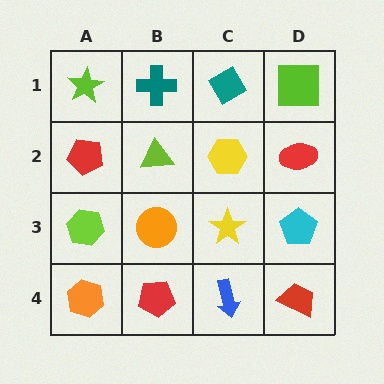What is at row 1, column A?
A lime star.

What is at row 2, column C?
A yellow hexagon.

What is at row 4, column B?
A red pentagon.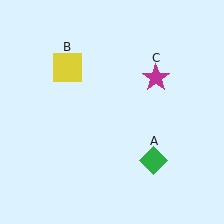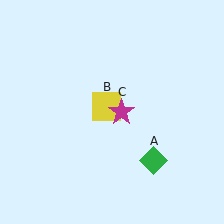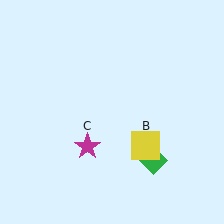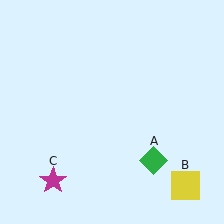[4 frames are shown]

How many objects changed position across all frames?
2 objects changed position: yellow square (object B), magenta star (object C).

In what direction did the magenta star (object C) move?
The magenta star (object C) moved down and to the left.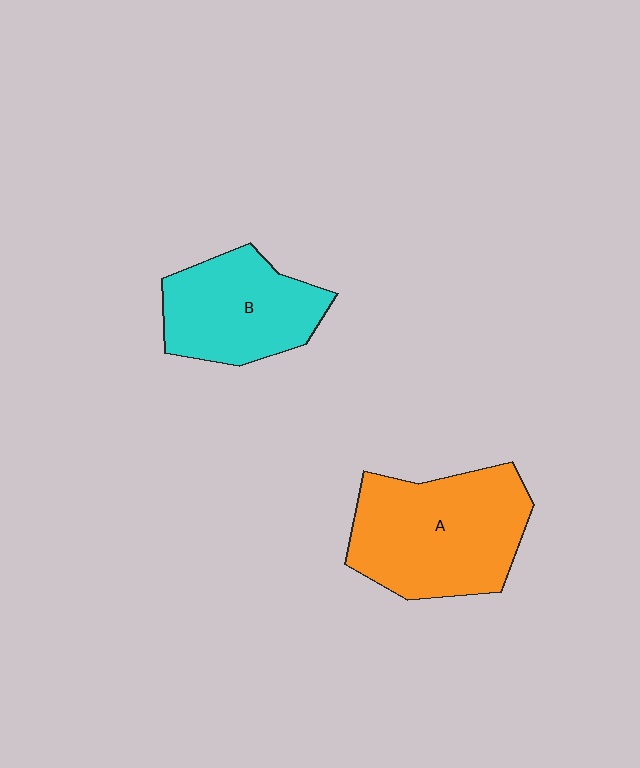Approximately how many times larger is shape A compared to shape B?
Approximately 1.3 times.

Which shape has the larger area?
Shape A (orange).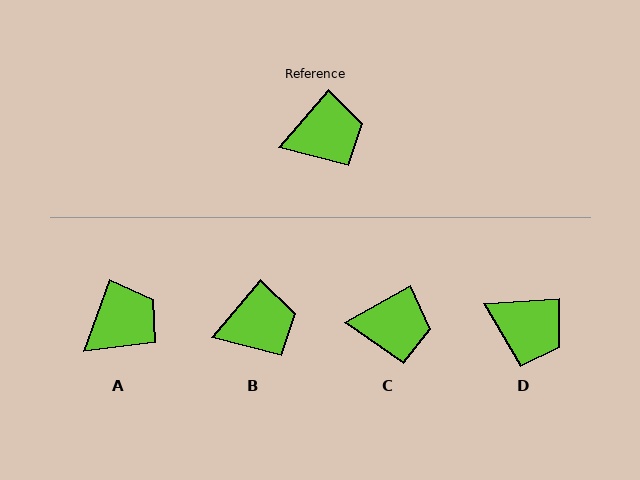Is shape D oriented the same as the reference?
No, it is off by about 45 degrees.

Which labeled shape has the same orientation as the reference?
B.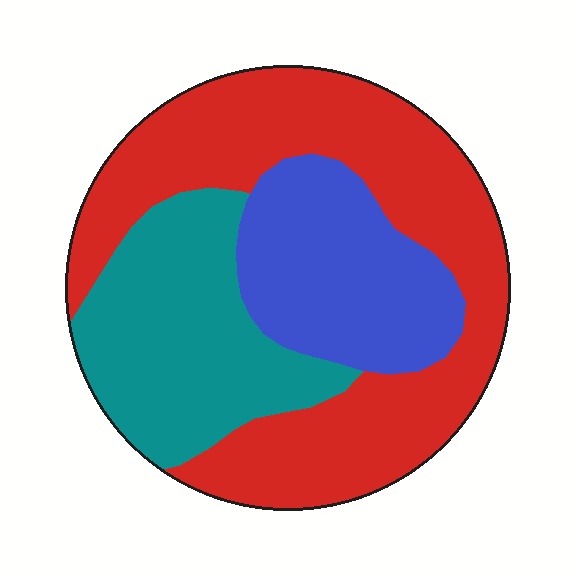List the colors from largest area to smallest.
From largest to smallest: red, teal, blue.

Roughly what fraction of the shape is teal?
Teal covers about 25% of the shape.